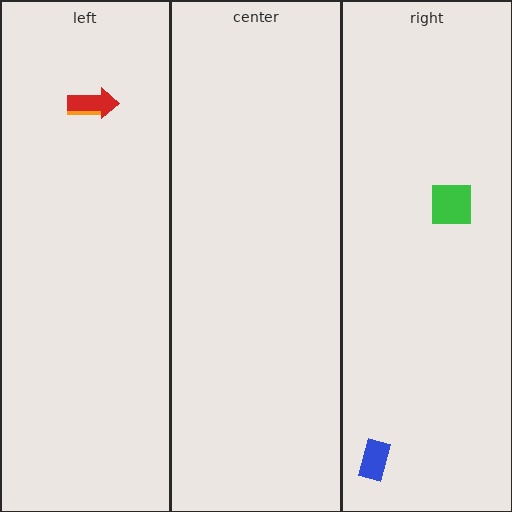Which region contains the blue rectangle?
The right region.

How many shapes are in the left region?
2.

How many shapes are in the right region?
2.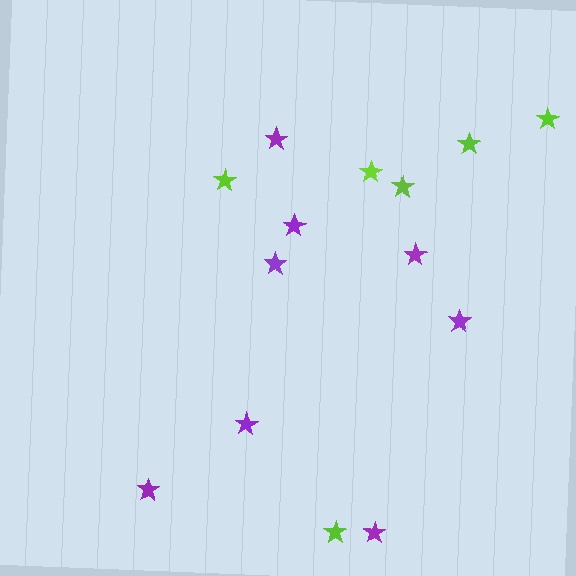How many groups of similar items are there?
There are 2 groups: one group of purple stars (8) and one group of lime stars (6).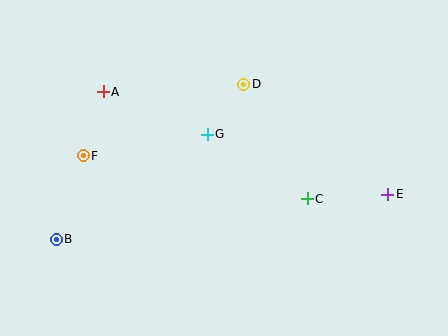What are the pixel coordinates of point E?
Point E is at (388, 194).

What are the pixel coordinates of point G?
Point G is at (207, 134).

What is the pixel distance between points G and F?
The distance between G and F is 126 pixels.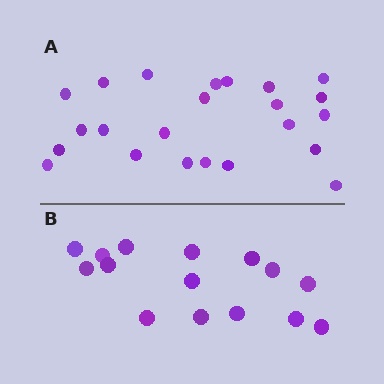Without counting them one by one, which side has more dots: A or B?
Region A (the top region) has more dots.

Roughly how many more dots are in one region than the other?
Region A has roughly 8 or so more dots than region B.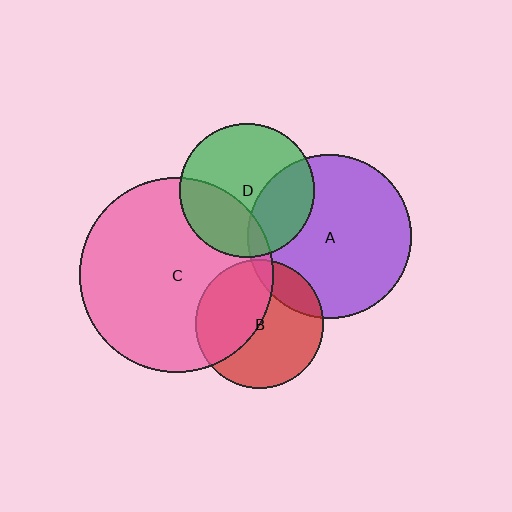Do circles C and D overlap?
Yes.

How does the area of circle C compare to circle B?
Approximately 2.3 times.